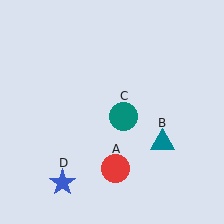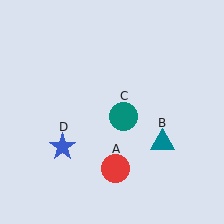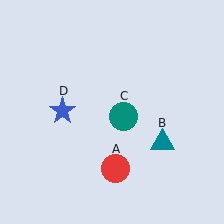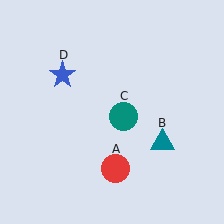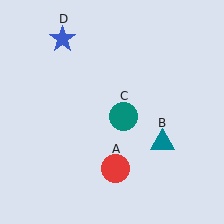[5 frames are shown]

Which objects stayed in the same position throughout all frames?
Red circle (object A) and teal triangle (object B) and teal circle (object C) remained stationary.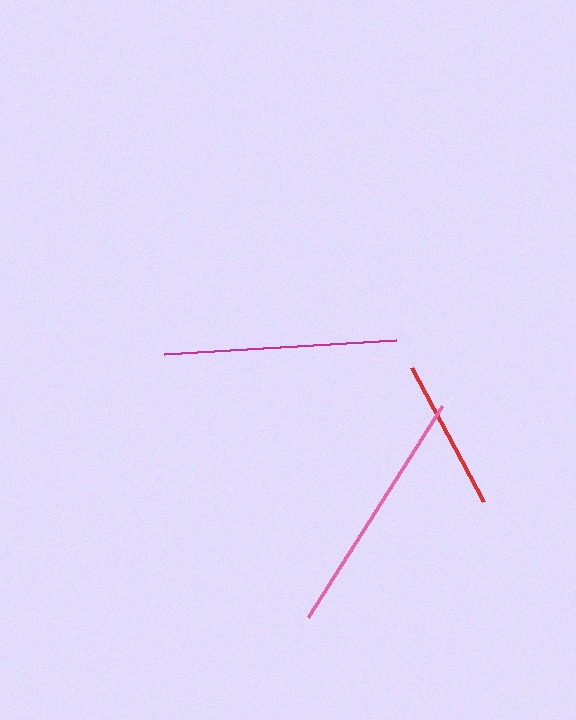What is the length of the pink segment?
The pink segment is approximately 249 pixels long.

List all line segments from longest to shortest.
From longest to shortest: pink, magenta, red.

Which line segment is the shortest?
The red line is the shortest at approximately 151 pixels.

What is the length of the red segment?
The red segment is approximately 151 pixels long.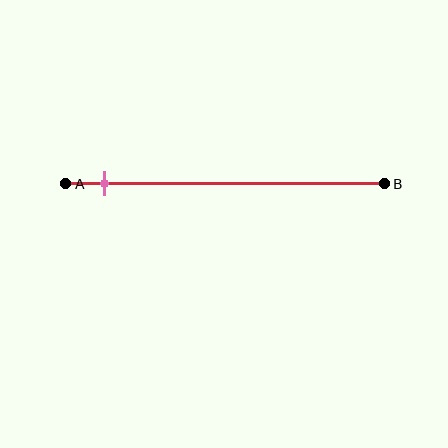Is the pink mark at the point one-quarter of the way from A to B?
No, the mark is at about 10% from A, not at the 25% one-quarter point.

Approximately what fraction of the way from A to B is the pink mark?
The pink mark is approximately 10% of the way from A to B.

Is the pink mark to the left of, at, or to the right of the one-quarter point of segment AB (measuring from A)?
The pink mark is to the left of the one-quarter point of segment AB.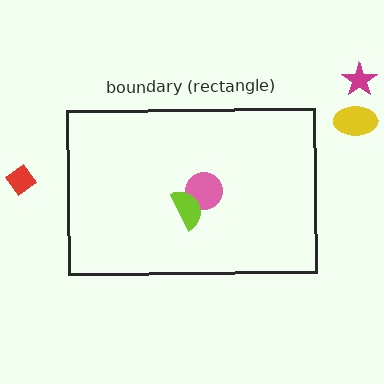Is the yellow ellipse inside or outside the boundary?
Outside.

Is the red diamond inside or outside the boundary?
Outside.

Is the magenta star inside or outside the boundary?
Outside.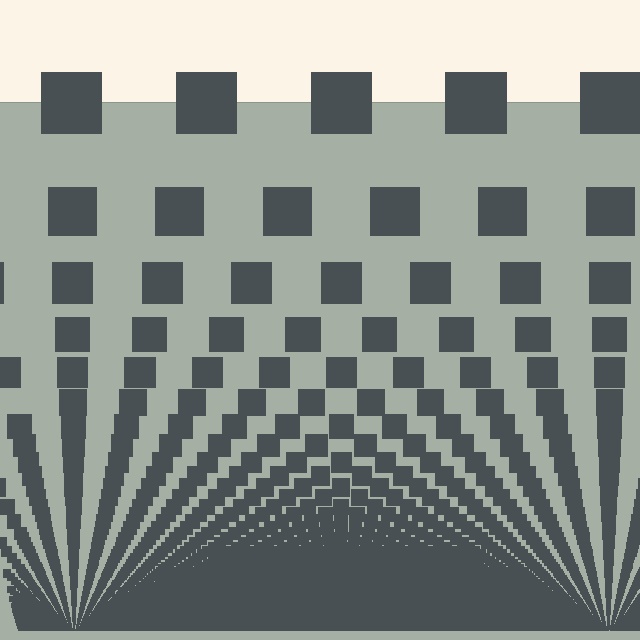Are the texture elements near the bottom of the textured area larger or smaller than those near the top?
Smaller. The gradient is inverted — elements near the bottom are smaller and denser.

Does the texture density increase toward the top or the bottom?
Density increases toward the bottom.